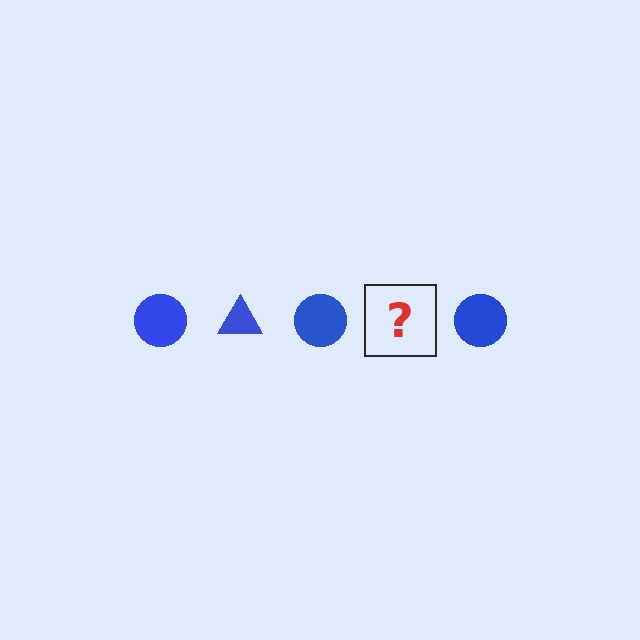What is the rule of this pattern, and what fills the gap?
The rule is that the pattern cycles through circle, triangle shapes in blue. The gap should be filled with a blue triangle.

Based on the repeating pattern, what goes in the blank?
The blank should be a blue triangle.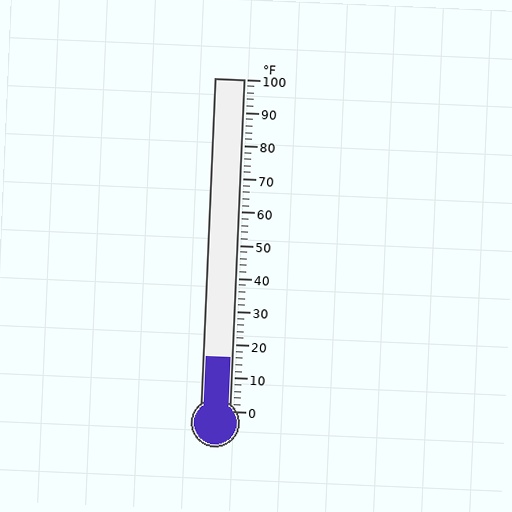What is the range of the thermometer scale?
The thermometer scale ranges from 0°F to 100°F.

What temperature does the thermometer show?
The thermometer shows approximately 16°F.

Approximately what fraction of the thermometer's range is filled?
The thermometer is filled to approximately 15% of its range.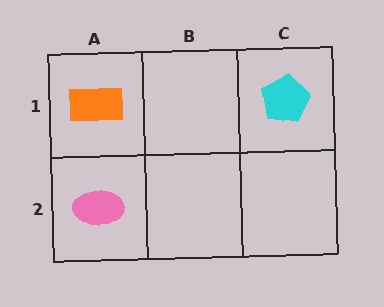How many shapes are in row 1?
2 shapes.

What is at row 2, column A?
A pink ellipse.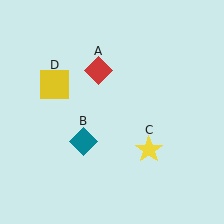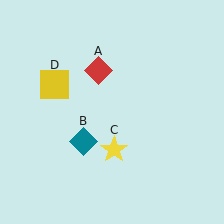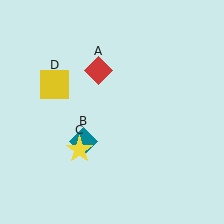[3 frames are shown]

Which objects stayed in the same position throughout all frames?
Red diamond (object A) and teal diamond (object B) and yellow square (object D) remained stationary.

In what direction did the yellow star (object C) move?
The yellow star (object C) moved left.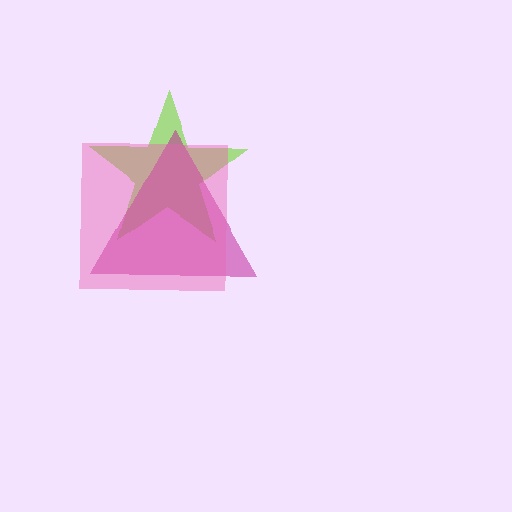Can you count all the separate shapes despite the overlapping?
Yes, there are 3 separate shapes.